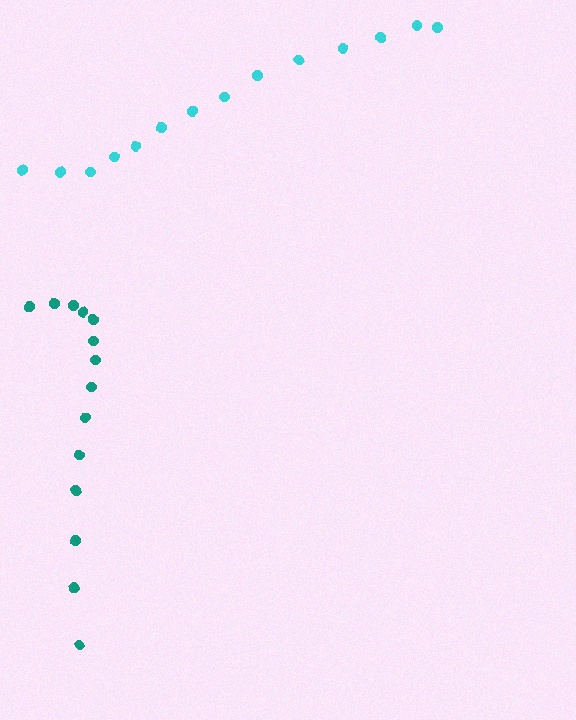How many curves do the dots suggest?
There are 2 distinct paths.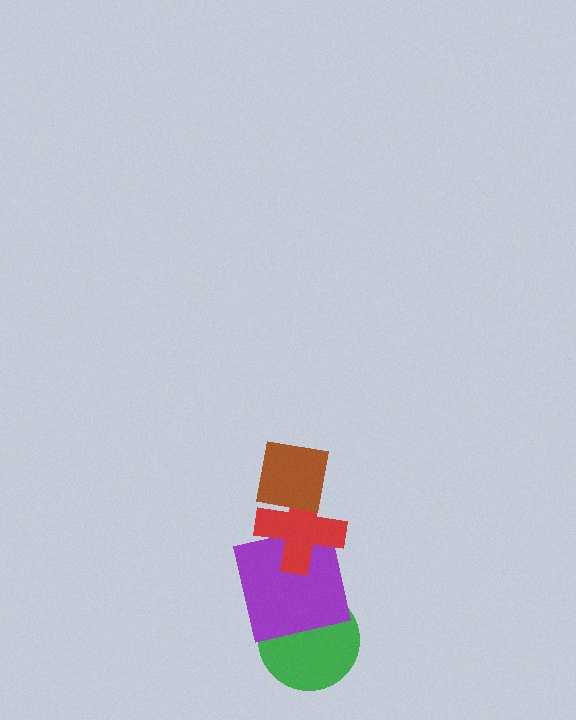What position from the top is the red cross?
The red cross is 2nd from the top.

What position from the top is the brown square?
The brown square is 1st from the top.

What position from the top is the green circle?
The green circle is 4th from the top.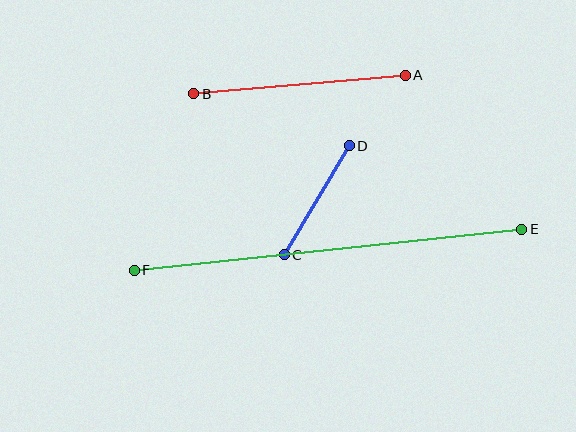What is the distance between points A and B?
The distance is approximately 213 pixels.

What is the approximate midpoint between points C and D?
The midpoint is at approximately (317, 200) pixels.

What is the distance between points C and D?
The distance is approximately 127 pixels.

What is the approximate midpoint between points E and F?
The midpoint is at approximately (328, 250) pixels.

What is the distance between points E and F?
The distance is approximately 389 pixels.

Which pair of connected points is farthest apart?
Points E and F are farthest apart.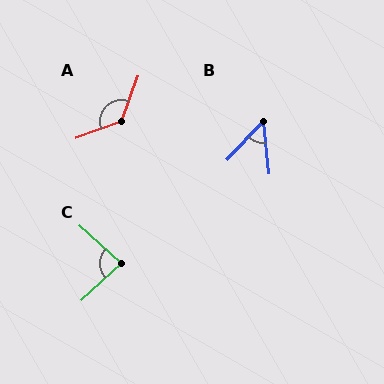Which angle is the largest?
A, at approximately 130 degrees.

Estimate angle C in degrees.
Approximately 84 degrees.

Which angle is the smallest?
B, at approximately 50 degrees.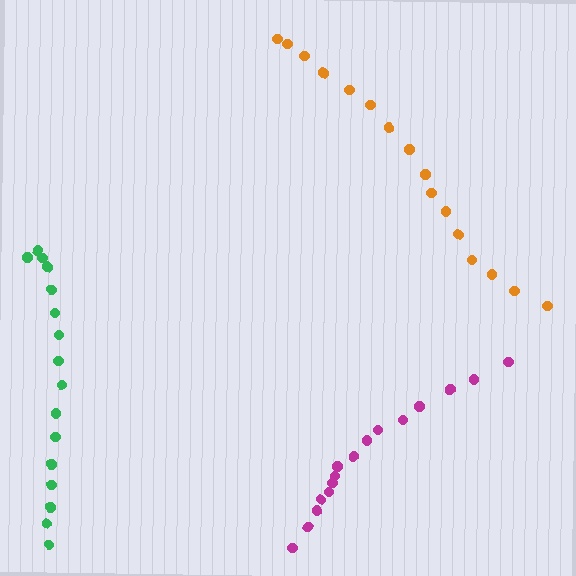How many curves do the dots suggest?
There are 3 distinct paths.